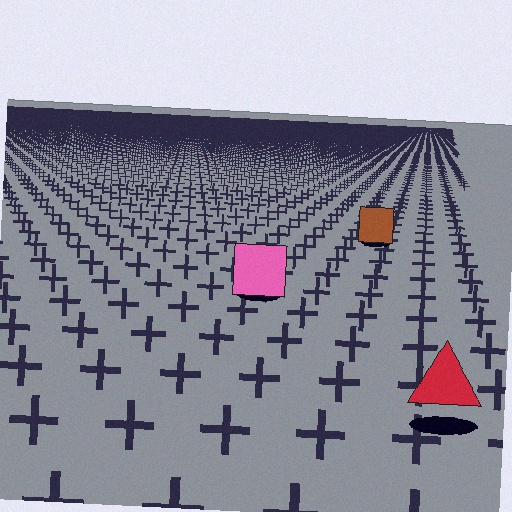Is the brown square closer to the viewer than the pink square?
No. The pink square is closer — you can tell from the texture gradient: the ground texture is coarser near it.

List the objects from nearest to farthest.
From nearest to farthest: the red triangle, the pink square, the brown square.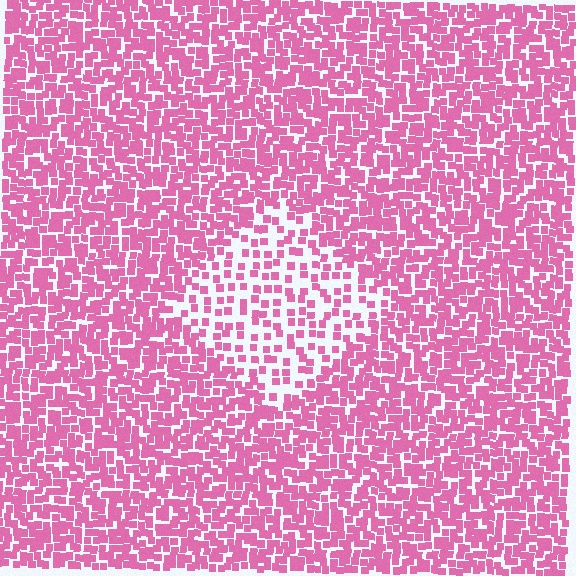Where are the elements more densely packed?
The elements are more densely packed outside the diamond boundary.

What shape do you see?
I see a diamond.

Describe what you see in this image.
The image contains small pink elements arranged at two different densities. A diamond-shaped region is visible where the elements are less densely packed than the surrounding area.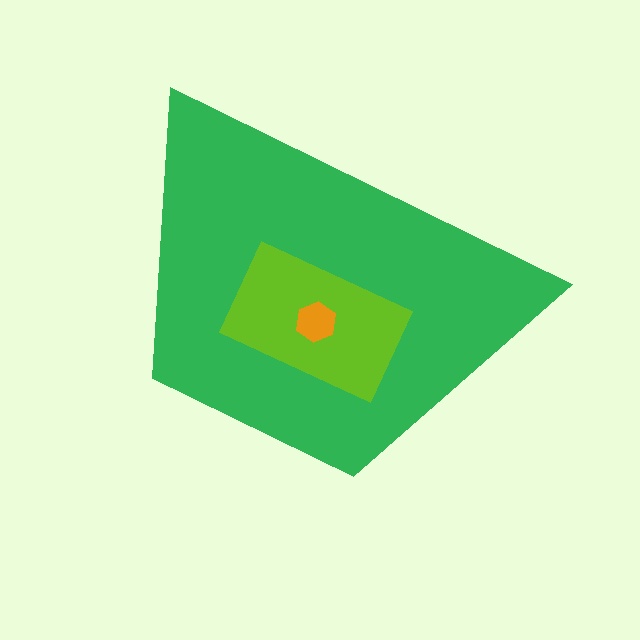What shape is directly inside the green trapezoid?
The lime rectangle.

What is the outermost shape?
The green trapezoid.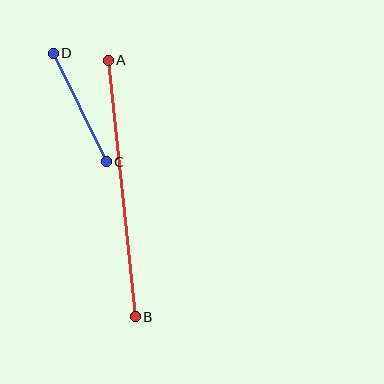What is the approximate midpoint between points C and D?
The midpoint is at approximately (80, 107) pixels.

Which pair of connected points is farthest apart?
Points A and B are farthest apart.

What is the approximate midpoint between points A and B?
The midpoint is at approximately (122, 189) pixels.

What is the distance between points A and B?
The distance is approximately 258 pixels.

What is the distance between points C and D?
The distance is approximately 121 pixels.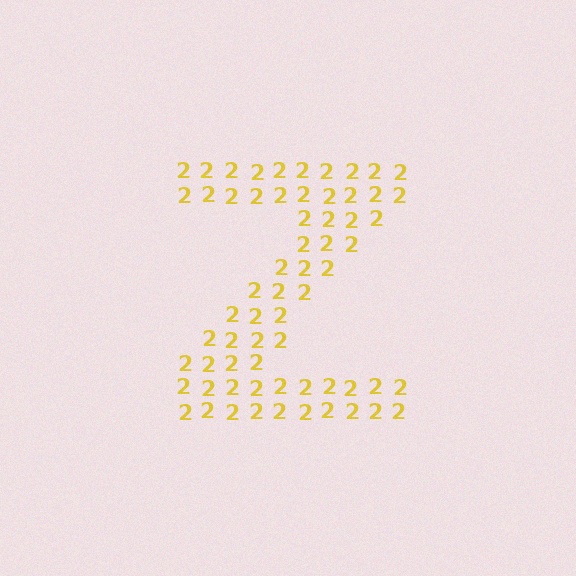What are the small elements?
The small elements are digit 2's.